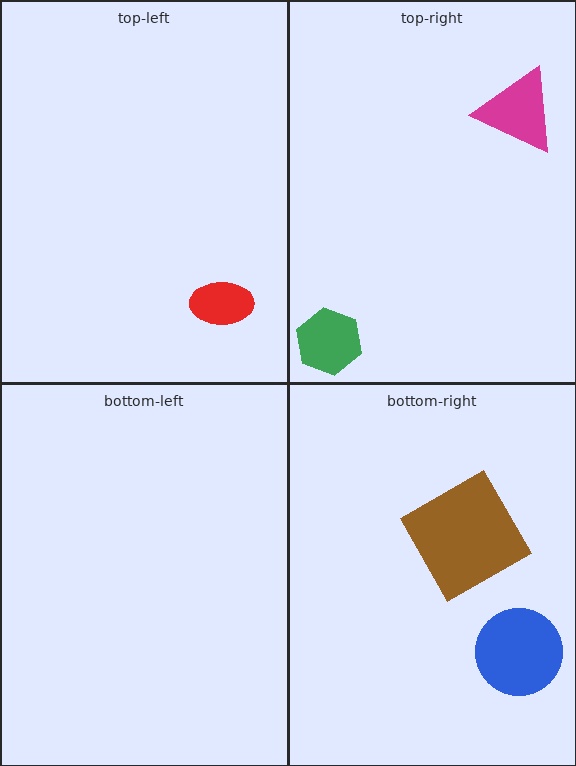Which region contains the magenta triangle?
The top-right region.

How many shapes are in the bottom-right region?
2.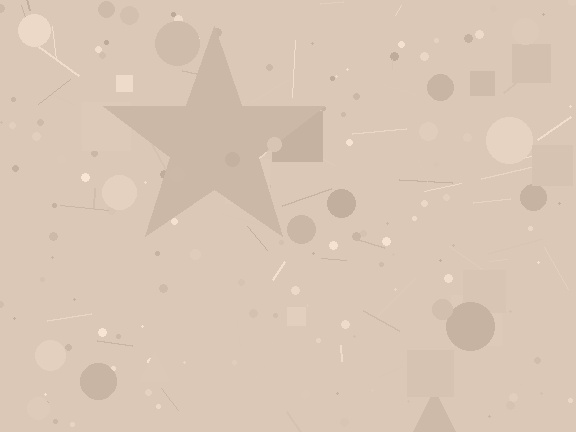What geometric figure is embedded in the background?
A star is embedded in the background.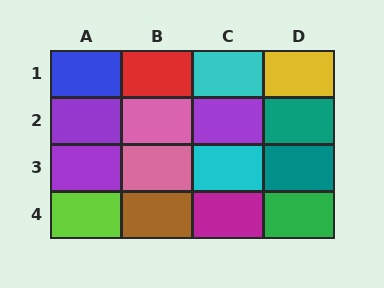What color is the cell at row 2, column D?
Teal.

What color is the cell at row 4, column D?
Green.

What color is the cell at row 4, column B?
Brown.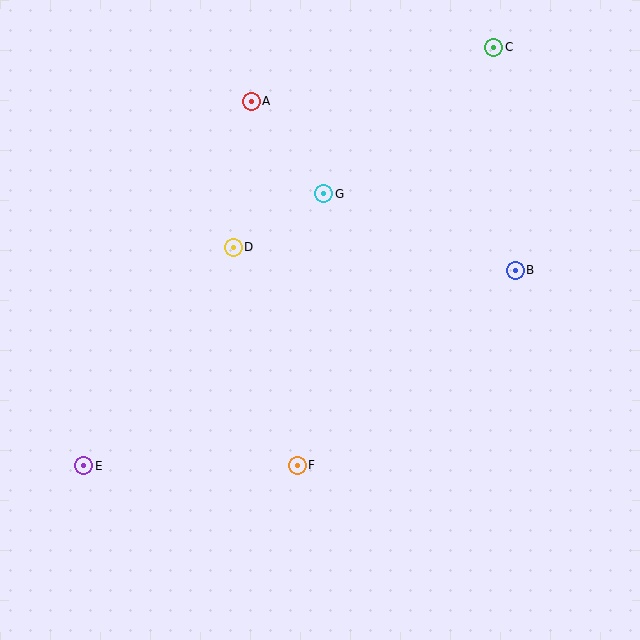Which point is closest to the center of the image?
Point D at (233, 247) is closest to the center.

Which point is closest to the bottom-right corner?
Point F is closest to the bottom-right corner.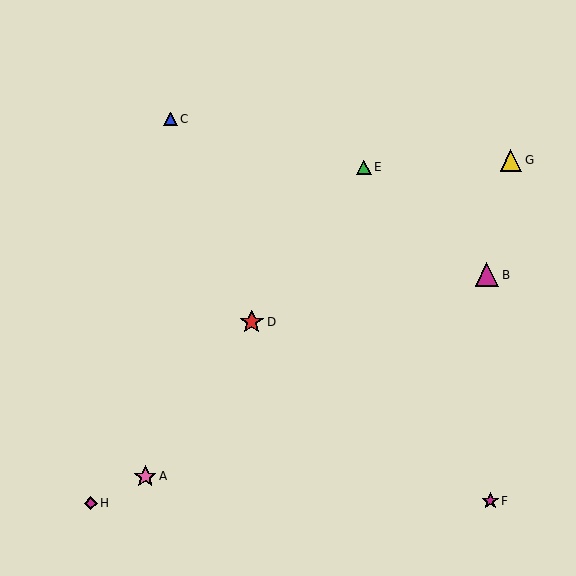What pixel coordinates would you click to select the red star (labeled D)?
Click at (252, 322) to select the red star D.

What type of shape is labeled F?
Shape F is a magenta star.